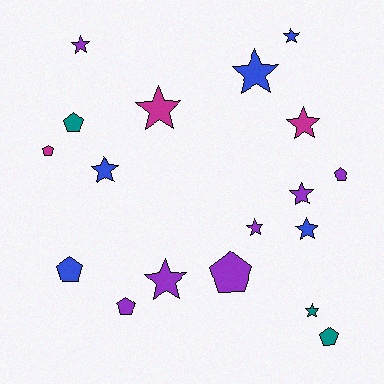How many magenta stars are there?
There are 2 magenta stars.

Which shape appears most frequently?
Star, with 11 objects.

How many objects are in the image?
There are 18 objects.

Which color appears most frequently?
Purple, with 7 objects.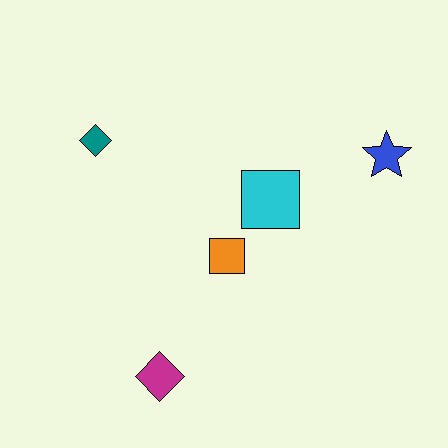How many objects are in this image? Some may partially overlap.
There are 5 objects.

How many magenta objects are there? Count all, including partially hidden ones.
There is 1 magenta object.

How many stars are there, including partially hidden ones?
There is 1 star.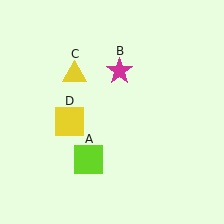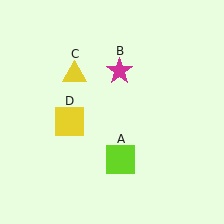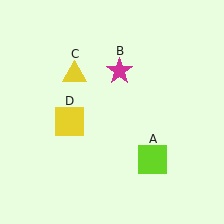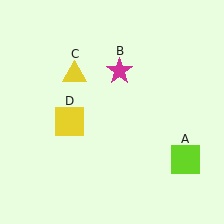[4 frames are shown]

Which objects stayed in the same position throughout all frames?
Magenta star (object B) and yellow triangle (object C) and yellow square (object D) remained stationary.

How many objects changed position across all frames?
1 object changed position: lime square (object A).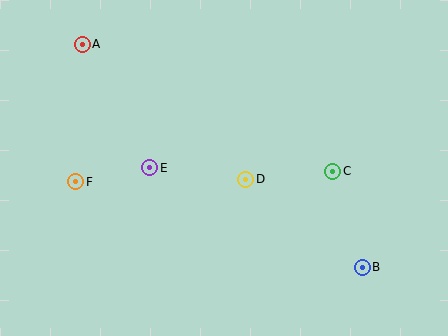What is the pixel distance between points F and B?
The distance between F and B is 299 pixels.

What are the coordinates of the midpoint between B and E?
The midpoint between B and E is at (256, 217).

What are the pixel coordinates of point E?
Point E is at (150, 168).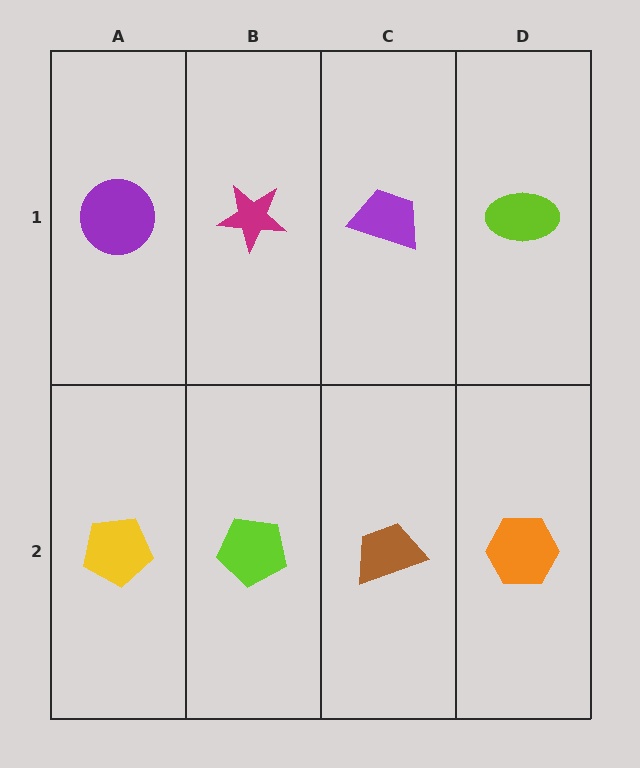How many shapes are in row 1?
4 shapes.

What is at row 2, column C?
A brown trapezoid.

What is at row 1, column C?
A purple trapezoid.